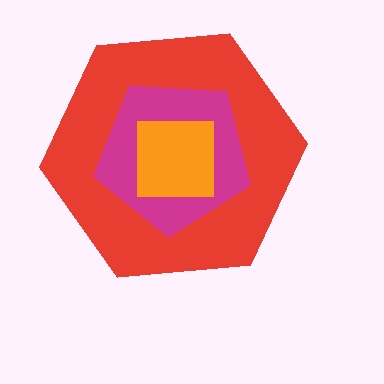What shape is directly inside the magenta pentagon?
The orange square.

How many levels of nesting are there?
3.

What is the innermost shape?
The orange square.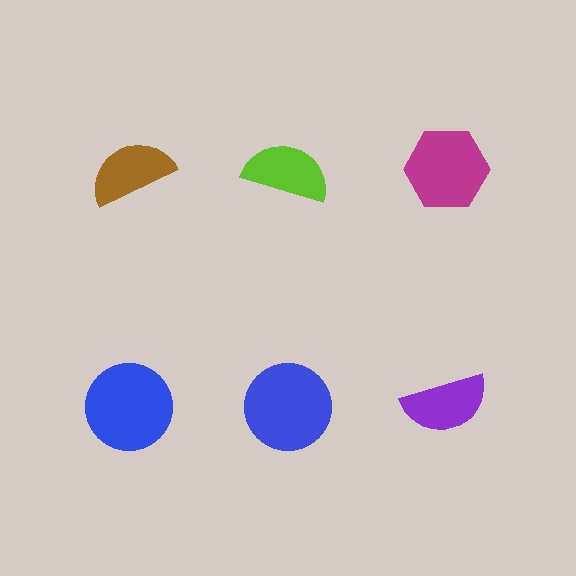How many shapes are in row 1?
3 shapes.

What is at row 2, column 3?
A purple semicircle.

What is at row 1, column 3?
A magenta hexagon.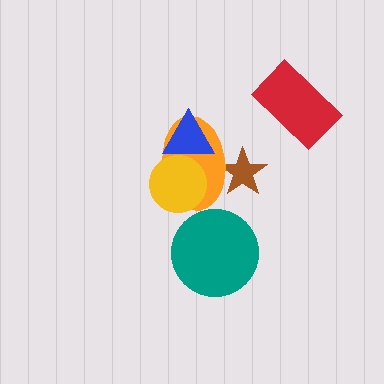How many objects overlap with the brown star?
1 object overlaps with the brown star.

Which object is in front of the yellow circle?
The blue triangle is in front of the yellow circle.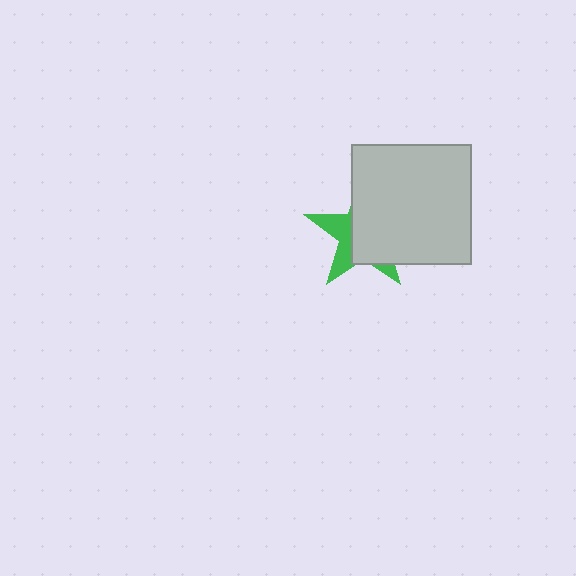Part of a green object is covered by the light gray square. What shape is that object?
It is a star.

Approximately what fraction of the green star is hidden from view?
Roughly 64% of the green star is hidden behind the light gray square.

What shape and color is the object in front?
The object in front is a light gray square.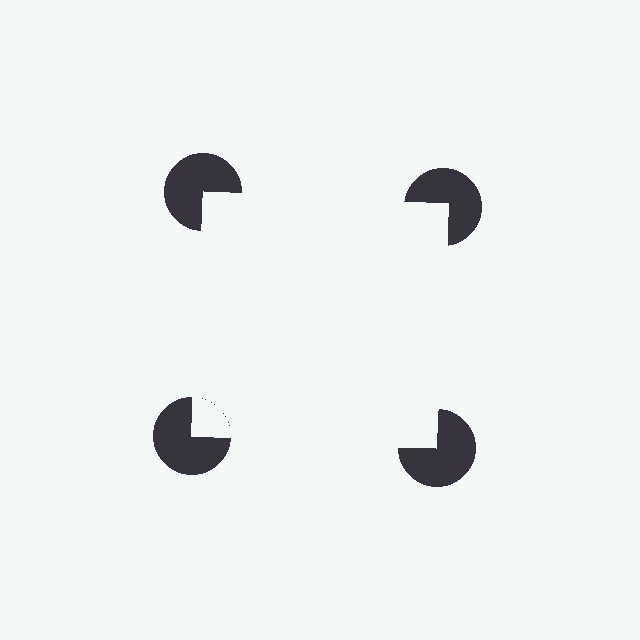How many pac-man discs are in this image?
There are 4 — one at each vertex of the illusory square.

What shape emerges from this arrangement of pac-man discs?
An illusory square — its edges are inferred from the aligned wedge cuts in the pac-man discs, not physically drawn.